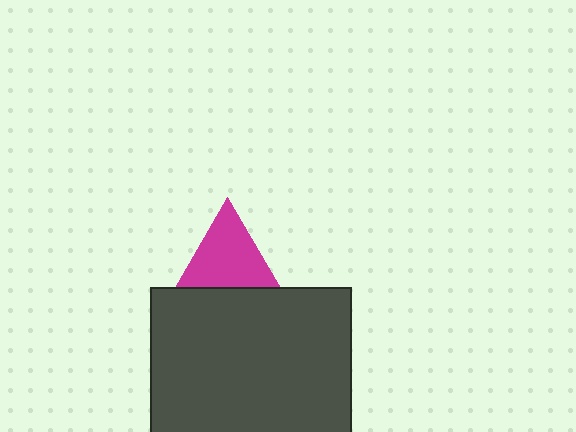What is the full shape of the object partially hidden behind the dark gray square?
The partially hidden object is a magenta triangle.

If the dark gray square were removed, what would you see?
You would see the complete magenta triangle.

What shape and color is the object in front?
The object in front is a dark gray square.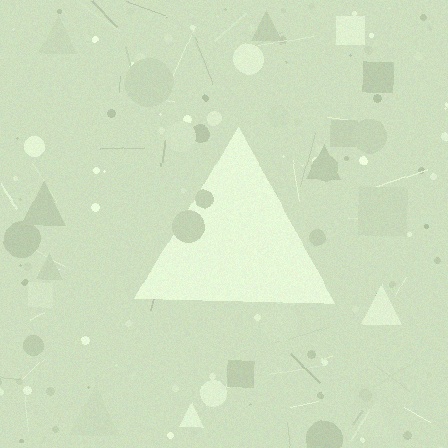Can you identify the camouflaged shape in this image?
The camouflaged shape is a triangle.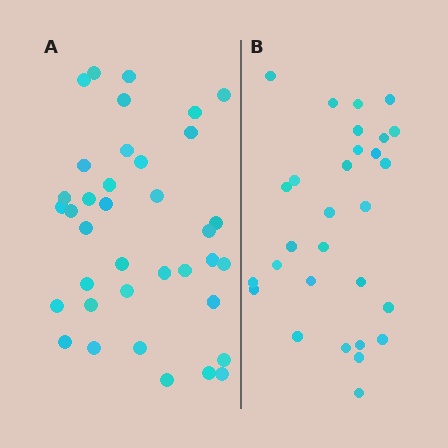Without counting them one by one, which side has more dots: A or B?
Region A (the left region) has more dots.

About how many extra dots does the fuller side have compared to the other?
Region A has roughly 8 or so more dots than region B.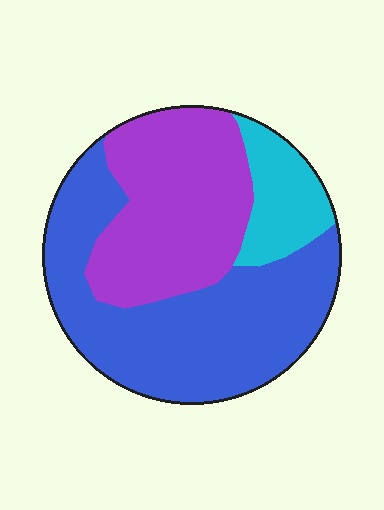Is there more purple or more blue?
Blue.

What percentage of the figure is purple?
Purple takes up about three eighths (3/8) of the figure.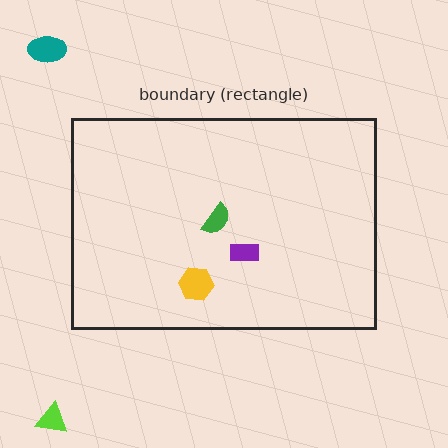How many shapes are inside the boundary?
3 inside, 2 outside.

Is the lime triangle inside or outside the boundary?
Outside.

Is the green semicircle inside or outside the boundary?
Inside.